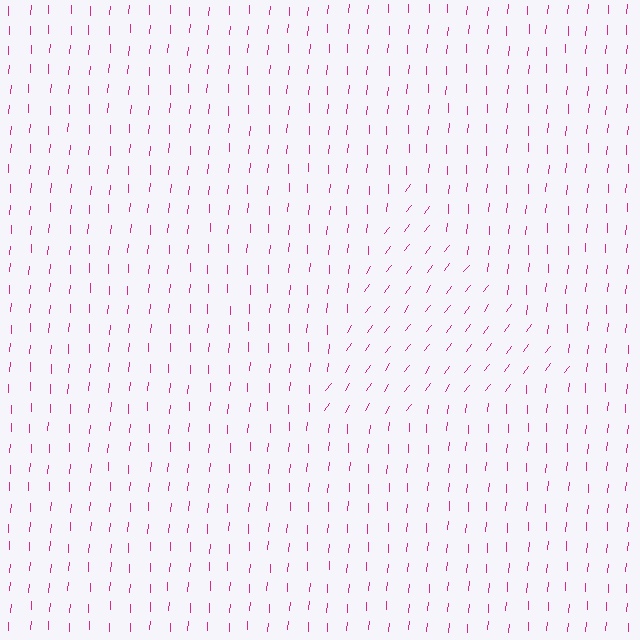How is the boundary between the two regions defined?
The boundary is defined purely by a change in line orientation (approximately 32 degrees difference). All lines are the same color and thickness.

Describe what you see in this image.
The image is filled with small magenta line segments. A triangle region in the image has lines oriented differently from the surrounding lines, creating a visible texture boundary.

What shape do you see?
I see a triangle.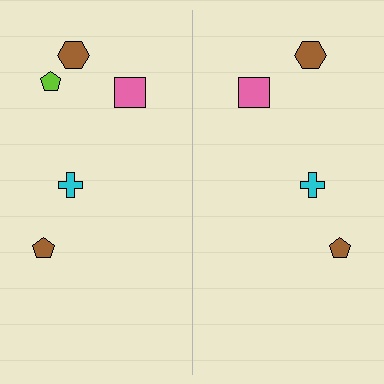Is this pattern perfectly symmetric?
No, the pattern is not perfectly symmetric. A lime pentagon is missing from the right side.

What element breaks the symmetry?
A lime pentagon is missing from the right side.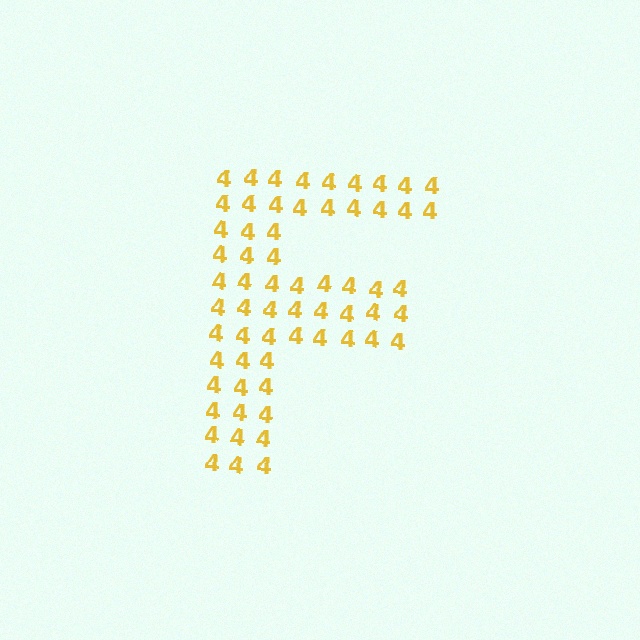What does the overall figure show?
The overall figure shows the letter F.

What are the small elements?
The small elements are digit 4's.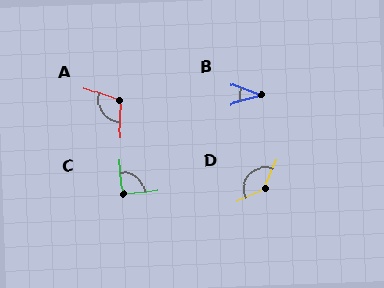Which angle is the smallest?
B, at approximately 37 degrees.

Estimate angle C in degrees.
Approximately 90 degrees.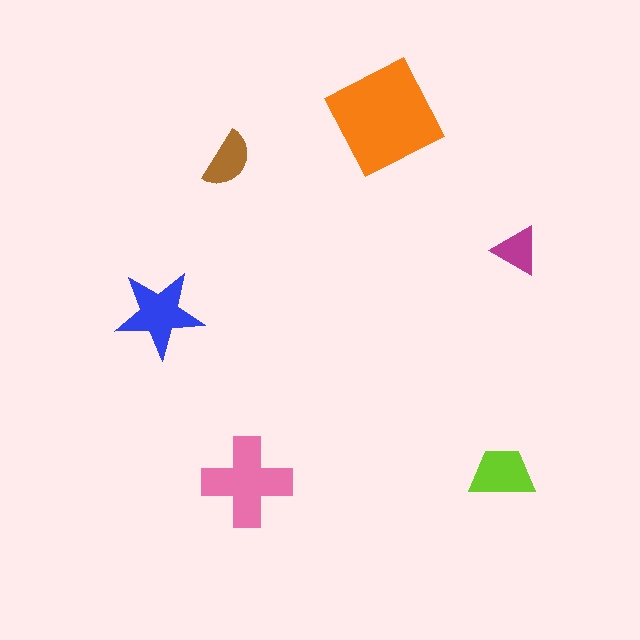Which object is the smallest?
The magenta triangle.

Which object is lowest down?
The pink cross is bottommost.